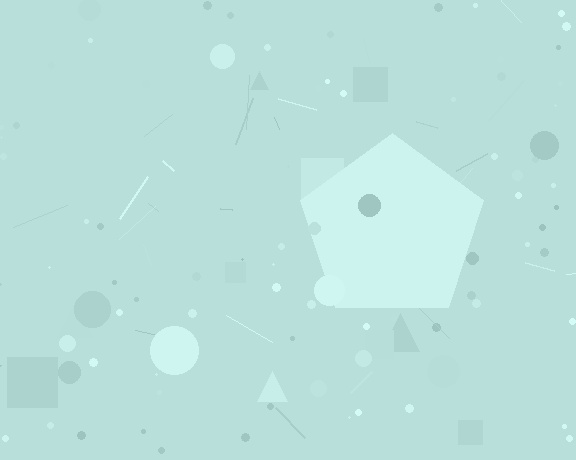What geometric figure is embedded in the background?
A pentagon is embedded in the background.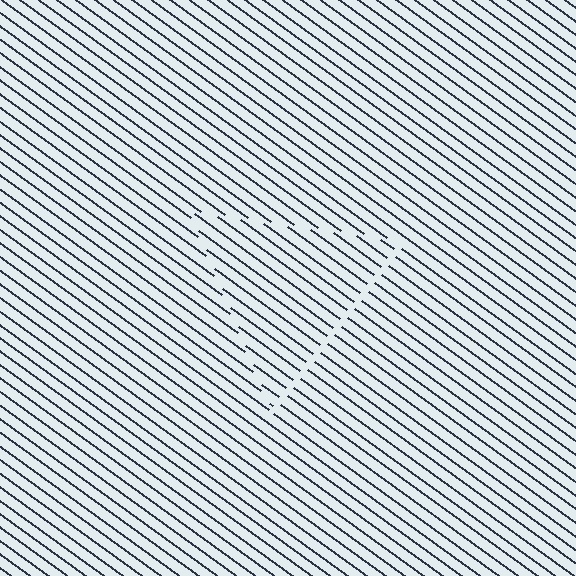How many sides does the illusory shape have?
3 sides — the line-ends trace a triangle.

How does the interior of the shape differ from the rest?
The interior of the shape contains the same grating, shifted by half a period — the contour is defined by the phase discontinuity where line-ends from the inner and outer gratings abut.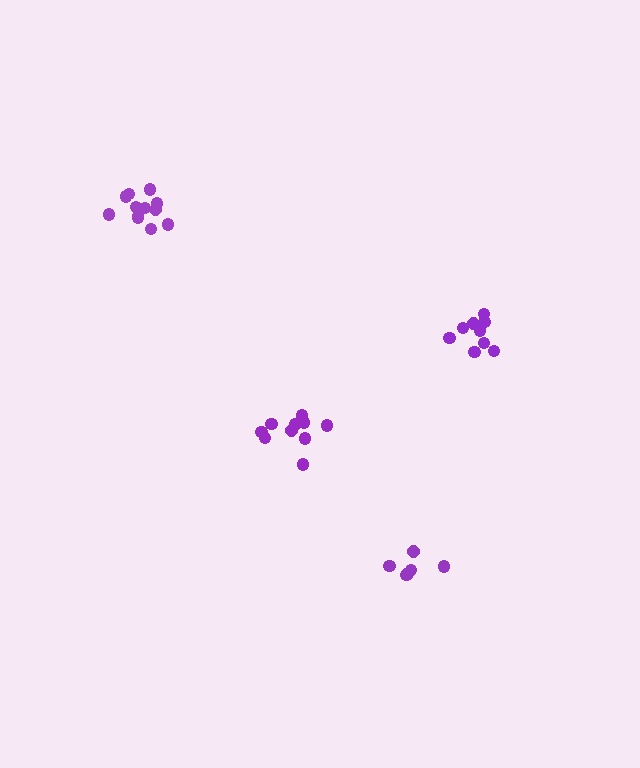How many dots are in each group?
Group 1: 9 dots, Group 2: 6 dots, Group 3: 10 dots, Group 4: 12 dots (37 total).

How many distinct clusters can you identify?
There are 4 distinct clusters.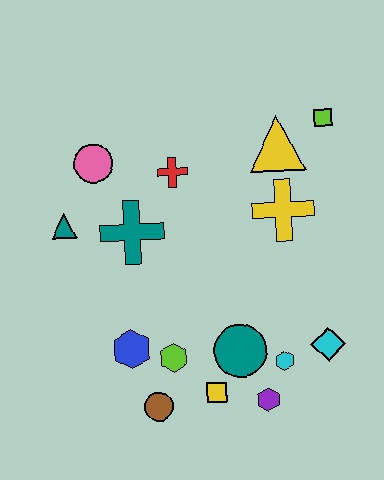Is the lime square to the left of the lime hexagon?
No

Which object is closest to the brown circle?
The lime hexagon is closest to the brown circle.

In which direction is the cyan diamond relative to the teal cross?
The cyan diamond is to the right of the teal cross.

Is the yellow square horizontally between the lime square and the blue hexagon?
Yes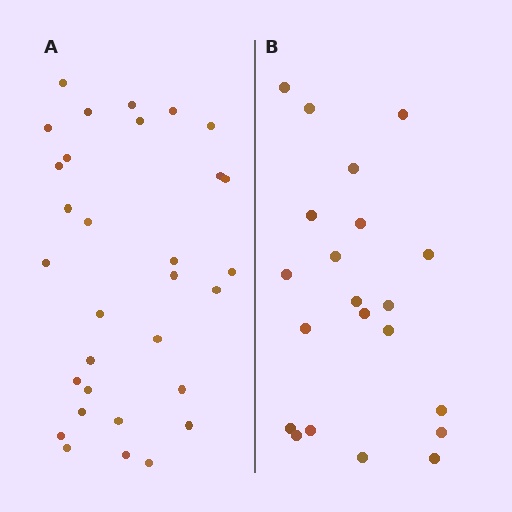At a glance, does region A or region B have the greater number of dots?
Region A (the left region) has more dots.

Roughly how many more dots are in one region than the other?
Region A has roughly 10 or so more dots than region B.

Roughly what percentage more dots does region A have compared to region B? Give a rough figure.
About 50% more.